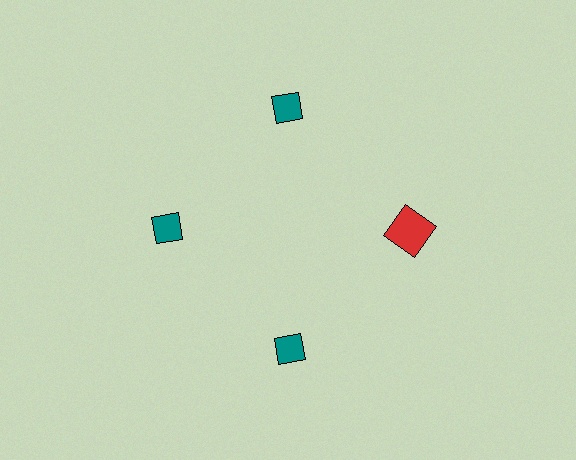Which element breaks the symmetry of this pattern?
The red square at roughly the 3 o'clock position breaks the symmetry. All other shapes are teal diamonds.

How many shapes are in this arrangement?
There are 4 shapes arranged in a ring pattern.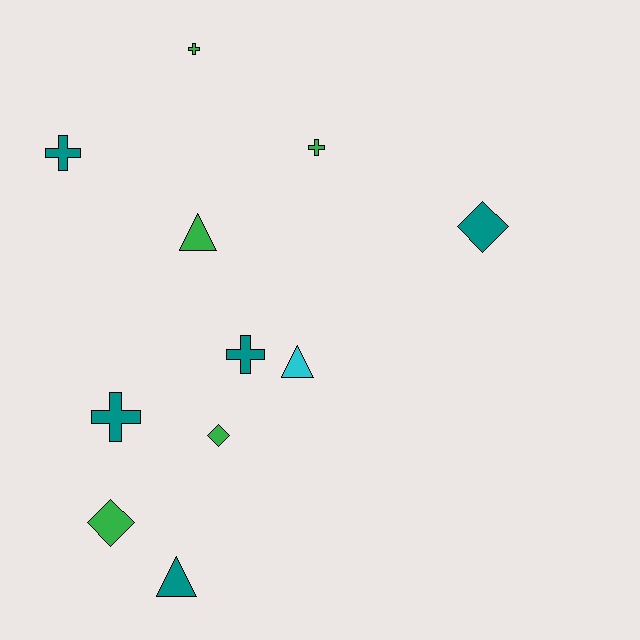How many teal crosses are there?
There are 3 teal crosses.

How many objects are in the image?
There are 11 objects.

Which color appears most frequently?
Green, with 5 objects.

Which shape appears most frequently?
Cross, with 5 objects.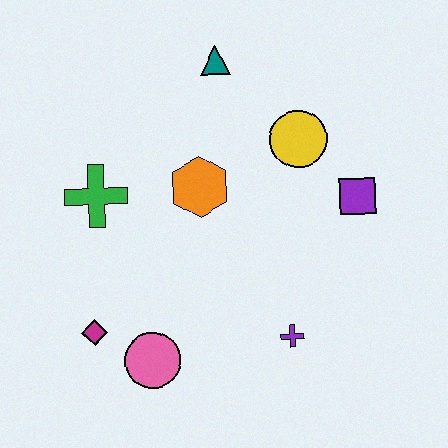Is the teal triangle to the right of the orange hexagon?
Yes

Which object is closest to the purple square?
The yellow circle is closest to the purple square.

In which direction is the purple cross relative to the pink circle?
The purple cross is to the right of the pink circle.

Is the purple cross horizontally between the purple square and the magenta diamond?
Yes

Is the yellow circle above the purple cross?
Yes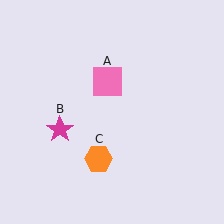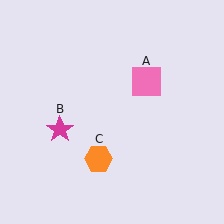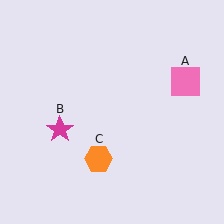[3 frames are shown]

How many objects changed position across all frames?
1 object changed position: pink square (object A).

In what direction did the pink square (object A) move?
The pink square (object A) moved right.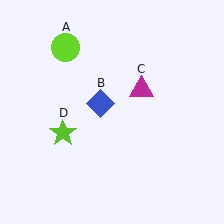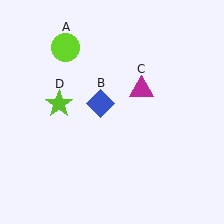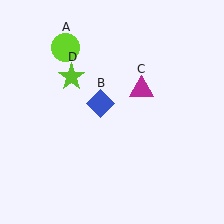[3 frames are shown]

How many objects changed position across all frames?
1 object changed position: lime star (object D).